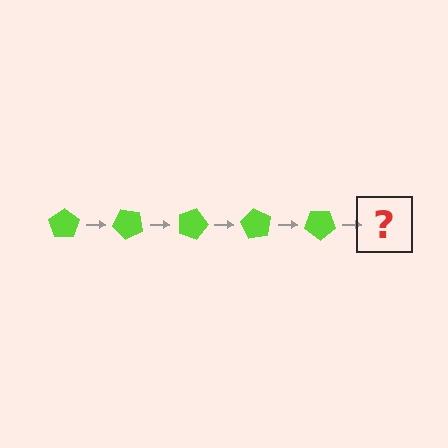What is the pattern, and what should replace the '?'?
The pattern is that the pentagon rotates 45 degrees each step. The '?' should be a lime pentagon rotated 225 degrees.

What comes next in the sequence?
The next element should be a lime pentagon rotated 225 degrees.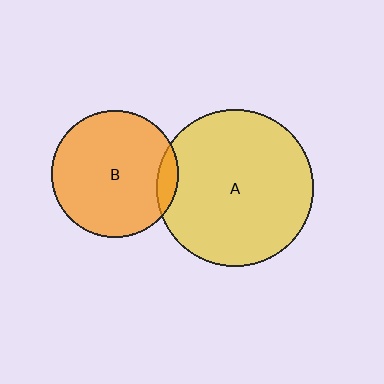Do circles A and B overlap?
Yes.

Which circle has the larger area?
Circle A (yellow).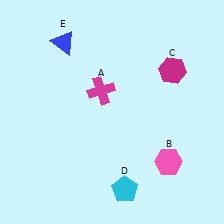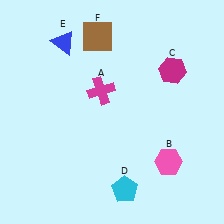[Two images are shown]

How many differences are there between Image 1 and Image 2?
There is 1 difference between the two images.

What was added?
A brown square (F) was added in Image 2.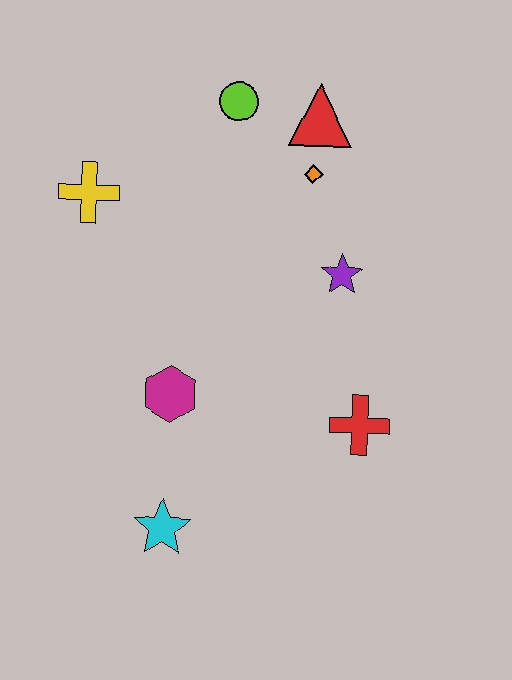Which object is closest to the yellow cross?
The lime circle is closest to the yellow cross.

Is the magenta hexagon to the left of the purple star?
Yes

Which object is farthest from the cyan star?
The red triangle is farthest from the cyan star.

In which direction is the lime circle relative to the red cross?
The lime circle is above the red cross.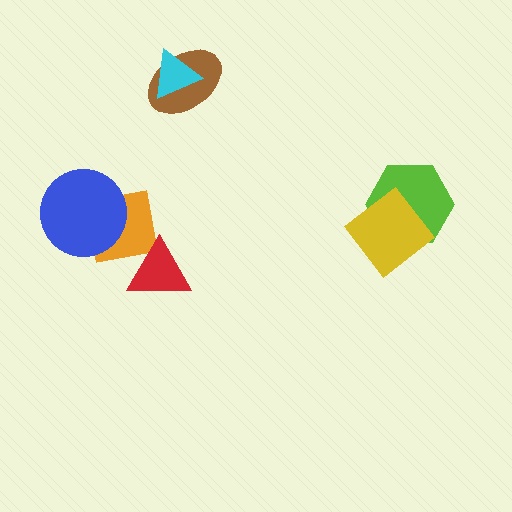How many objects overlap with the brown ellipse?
1 object overlaps with the brown ellipse.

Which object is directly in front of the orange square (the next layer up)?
The red triangle is directly in front of the orange square.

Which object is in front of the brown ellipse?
The cyan triangle is in front of the brown ellipse.